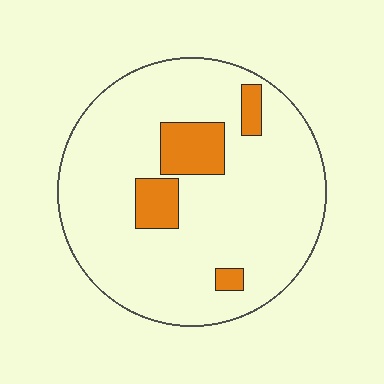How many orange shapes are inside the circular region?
4.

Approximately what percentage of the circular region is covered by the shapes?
Approximately 15%.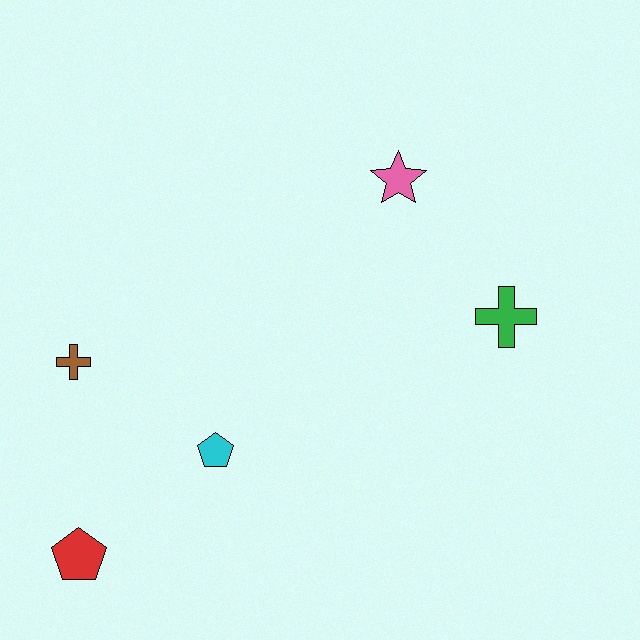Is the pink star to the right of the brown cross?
Yes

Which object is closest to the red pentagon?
The cyan pentagon is closest to the red pentagon.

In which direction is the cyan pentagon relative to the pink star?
The cyan pentagon is below the pink star.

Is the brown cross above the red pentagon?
Yes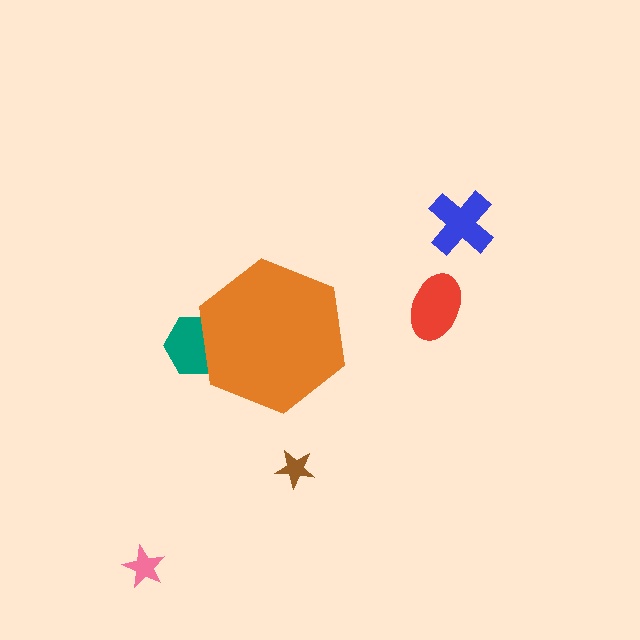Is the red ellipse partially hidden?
No, the red ellipse is fully visible.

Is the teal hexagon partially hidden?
Yes, the teal hexagon is partially hidden behind the orange hexagon.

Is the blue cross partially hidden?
No, the blue cross is fully visible.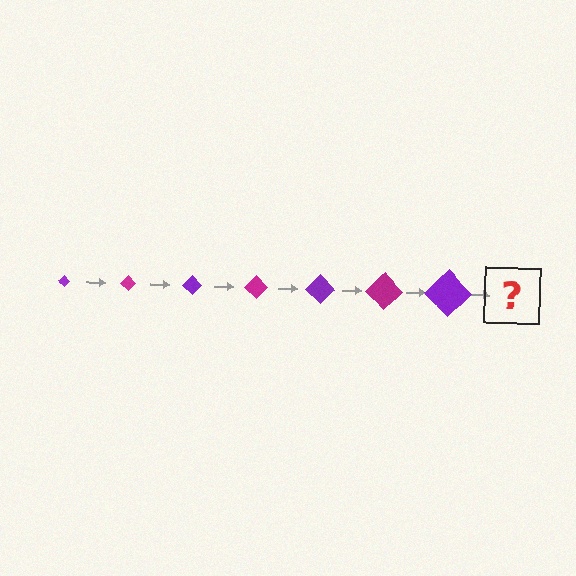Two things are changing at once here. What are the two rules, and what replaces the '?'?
The two rules are that the diamond grows larger each step and the color cycles through purple and magenta. The '?' should be a magenta diamond, larger than the previous one.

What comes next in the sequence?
The next element should be a magenta diamond, larger than the previous one.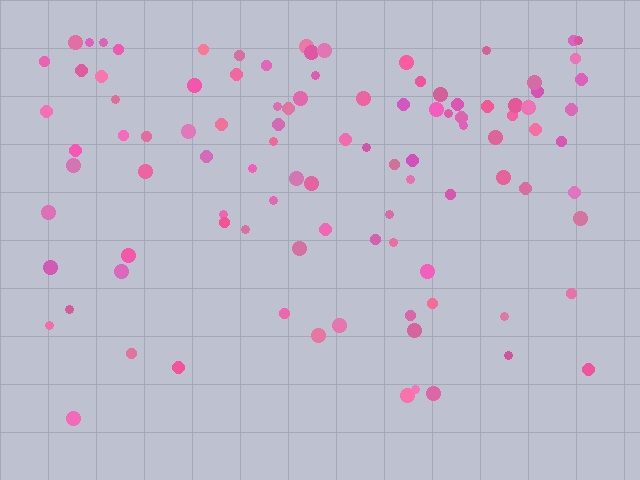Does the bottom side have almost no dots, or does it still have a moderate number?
Still a moderate number, just noticeably fewer than the top.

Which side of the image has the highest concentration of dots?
The top.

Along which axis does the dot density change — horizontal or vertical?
Vertical.